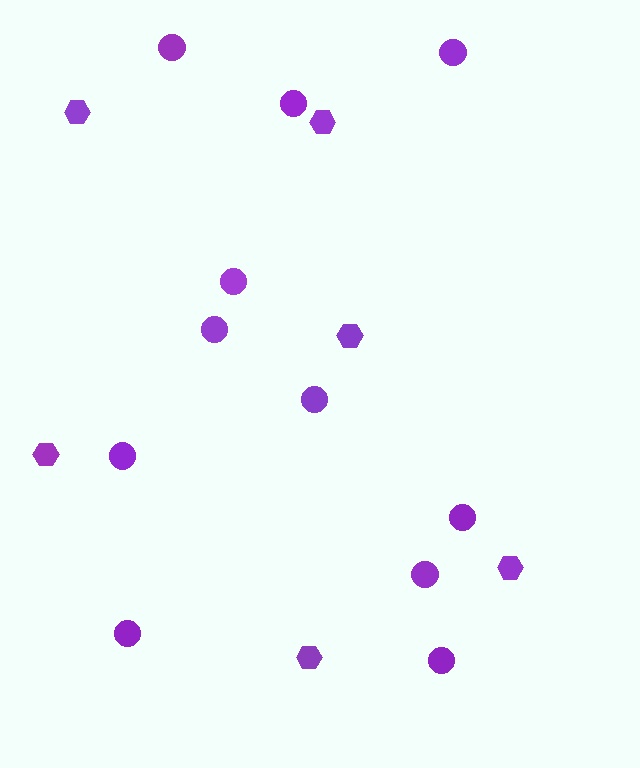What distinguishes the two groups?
There are 2 groups: one group of circles (11) and one group of hexagons (6).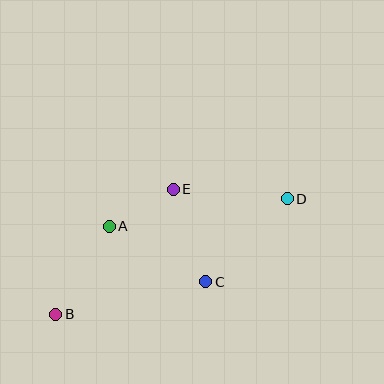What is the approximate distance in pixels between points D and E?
The distance between D and E is approximately 114 pixels.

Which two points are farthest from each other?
Points B and D are farthest from each other.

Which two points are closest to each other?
Points A and E are closest to each other.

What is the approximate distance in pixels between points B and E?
The distance between B and E is approximately 172 pixels.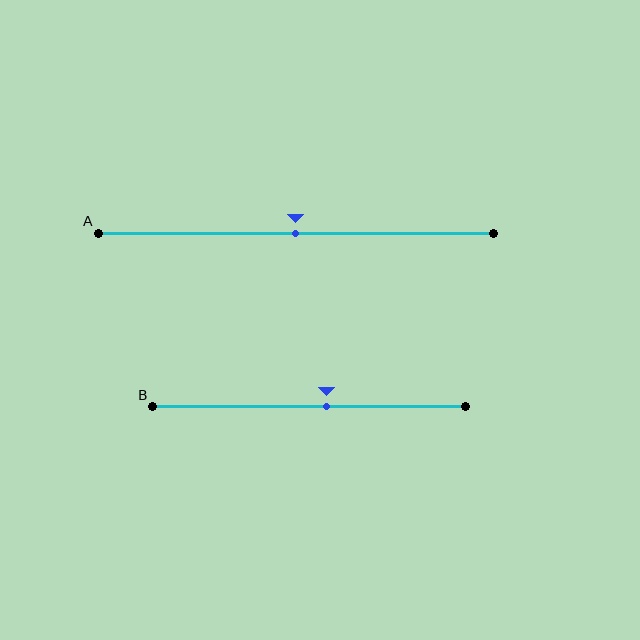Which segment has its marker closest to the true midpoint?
Segment A has its marker closest to the true midpoint.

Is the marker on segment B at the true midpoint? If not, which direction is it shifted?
No, the marker on segment B is shifted to the right by about 6% of the segment length.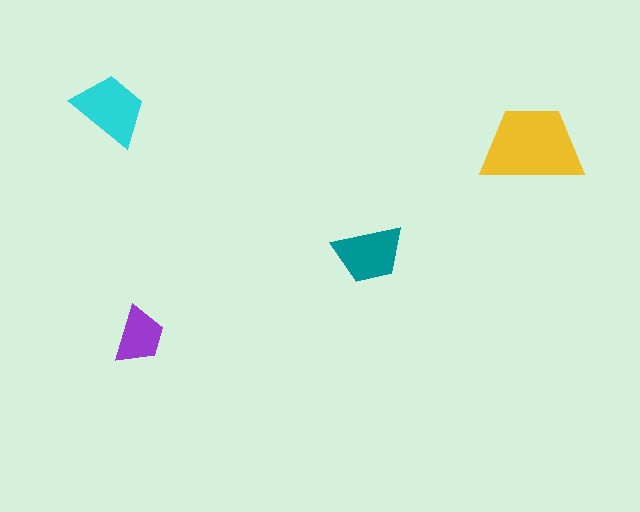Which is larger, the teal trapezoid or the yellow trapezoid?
The yellow one.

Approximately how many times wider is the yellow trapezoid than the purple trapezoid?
About 2 times wider.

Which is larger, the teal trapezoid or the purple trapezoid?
The teal one.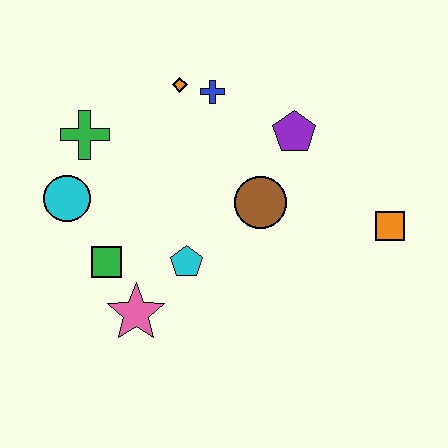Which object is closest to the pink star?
The green square is closest to the pink star.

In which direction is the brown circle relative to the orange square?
The brown circle is to the left of the orange square.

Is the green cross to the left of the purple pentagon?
Yes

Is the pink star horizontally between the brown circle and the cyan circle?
Yes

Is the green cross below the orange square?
No